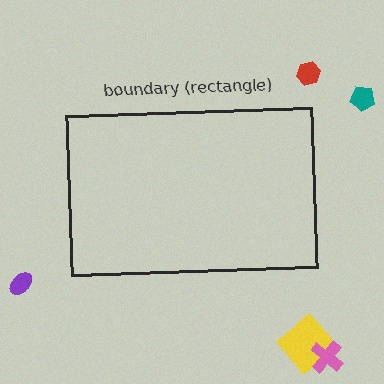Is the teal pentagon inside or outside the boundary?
Outside.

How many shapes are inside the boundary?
0 inside, 5 outside.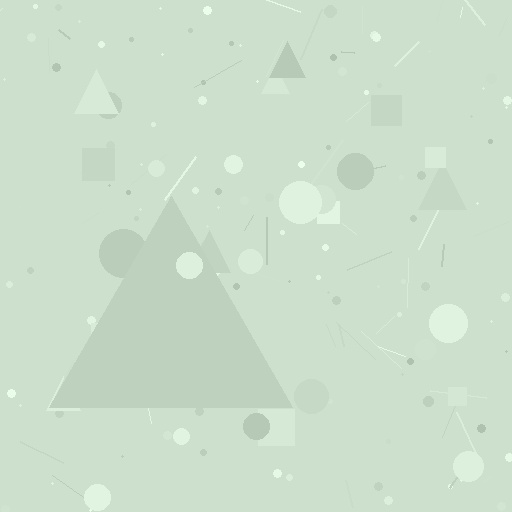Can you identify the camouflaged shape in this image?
The camouflaged shape is a triangle.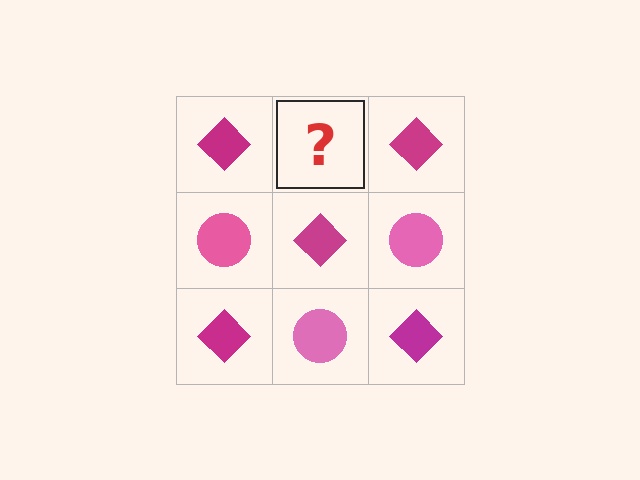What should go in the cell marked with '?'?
The missing cell should contain a pink circle.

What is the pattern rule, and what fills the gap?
The rule is that it alternates magenta diamond and pink circle in a checkerboard pattern. The gap should be filled with a pink circle.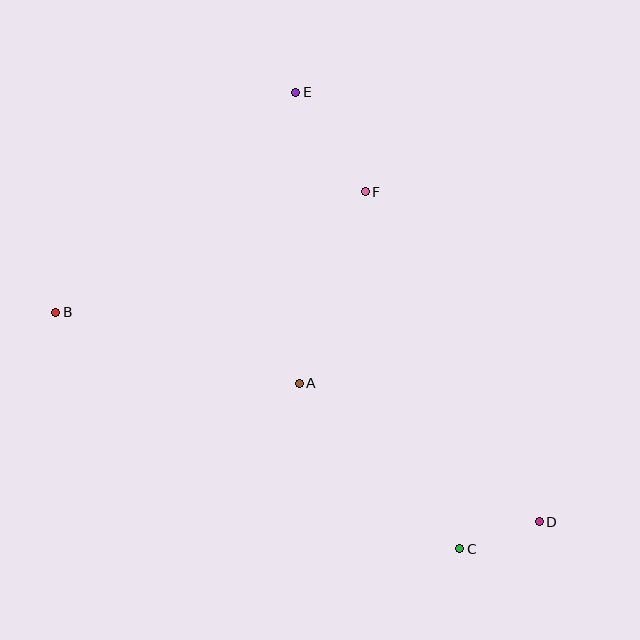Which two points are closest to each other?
Points C and D are closest to each other.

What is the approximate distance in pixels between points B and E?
The distance between B and E is approximately 326 pixels.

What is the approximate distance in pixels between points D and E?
The distance between D and E is approximately 494 pixels.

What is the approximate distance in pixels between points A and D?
The distance between A and D is approximately 277 pixels.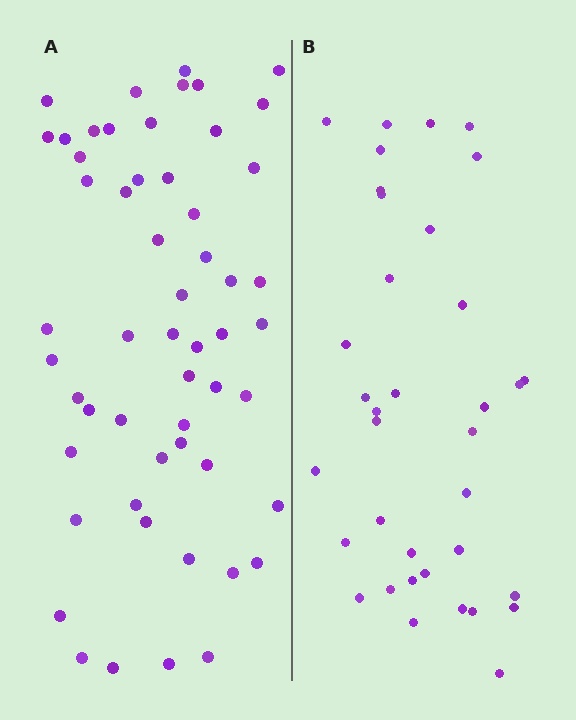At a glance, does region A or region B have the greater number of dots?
Region A (the left region) has more dots.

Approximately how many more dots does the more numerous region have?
Region A has approximately 20 more dots than region B.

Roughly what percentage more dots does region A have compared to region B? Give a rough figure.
About 55% more.